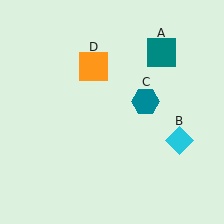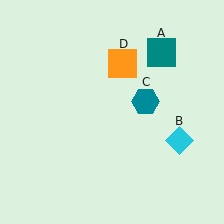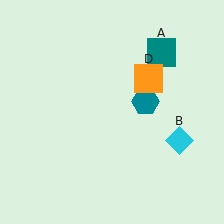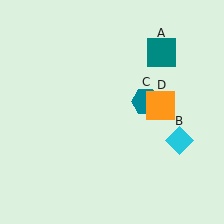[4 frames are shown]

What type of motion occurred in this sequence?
The orange square (object D) rotated clockwise around the center of the scene.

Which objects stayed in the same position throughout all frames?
Teal square (object A) and cyan diamond (object B) and teal hexagon (object C) remained stationary.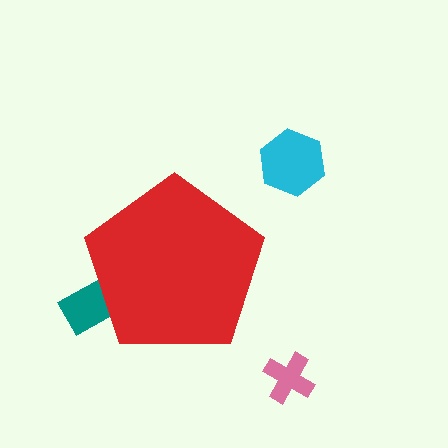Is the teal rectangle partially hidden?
Yes, the teal rectangle is partially hidden behind the red pentagon.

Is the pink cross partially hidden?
No, the pink cross is fully visible.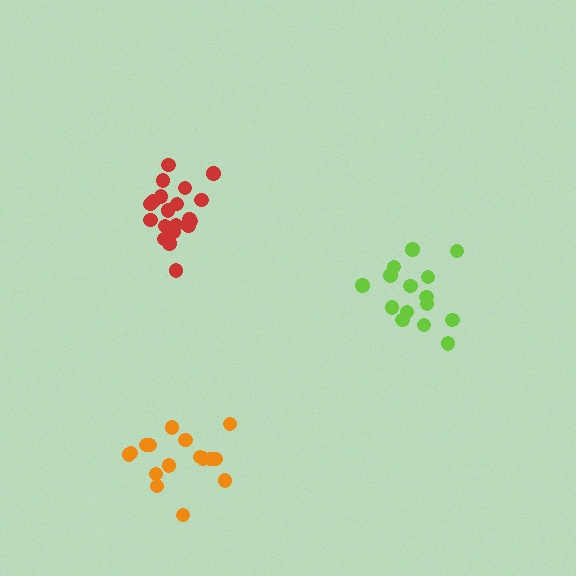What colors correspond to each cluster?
The clusters are colored: orange, lime, red.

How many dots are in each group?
Group 1: 16 dots, Group 2: 15 dots, Group 3: 20 dots (51 total).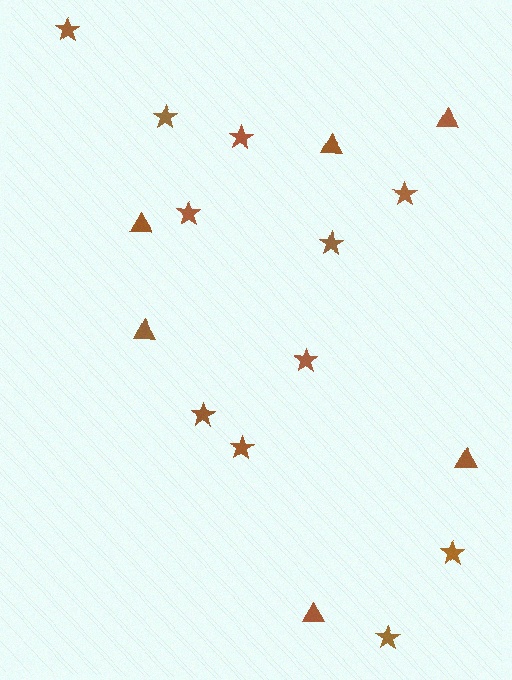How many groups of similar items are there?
There are 2 groups: one group of triangles (6) and one group of stars (11).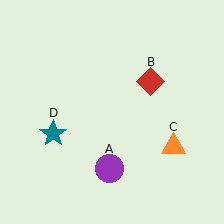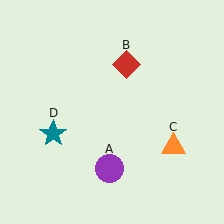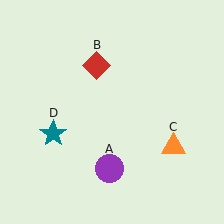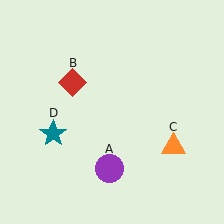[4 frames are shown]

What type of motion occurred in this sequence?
The red diamond (object B) rotated counterclockwise around the center of the scene.